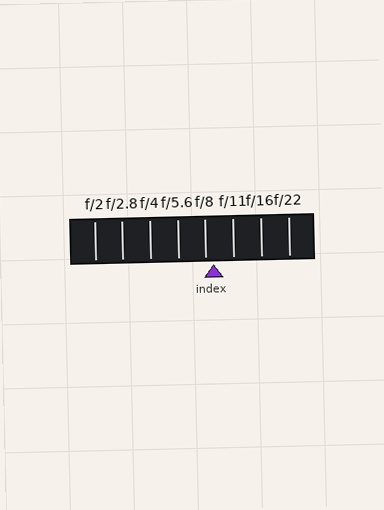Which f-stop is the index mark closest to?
The index mark is closest to f/8.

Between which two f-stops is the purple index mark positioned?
The index mark is between f/8 and f/11.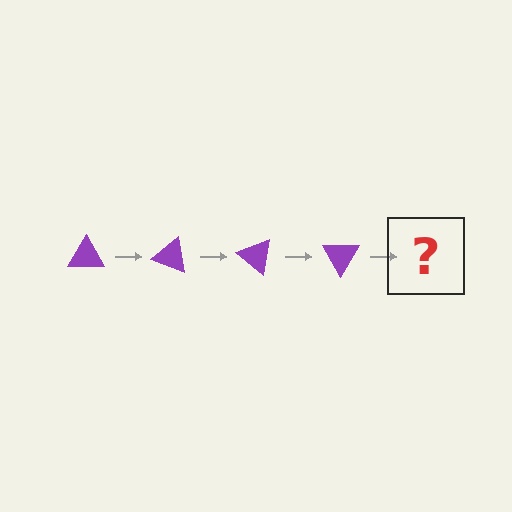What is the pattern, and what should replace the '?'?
The pattern is that the triangle rotates 20 degrees each step. The '?' should be a purple triangle rotated 80 degrees.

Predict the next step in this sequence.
The next step is a purple triangle rotated 80 degrees.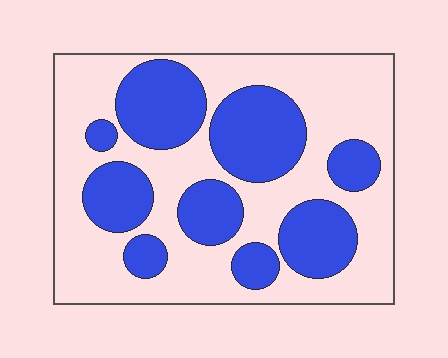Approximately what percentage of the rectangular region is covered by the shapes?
Approximately 40%.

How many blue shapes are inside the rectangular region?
9.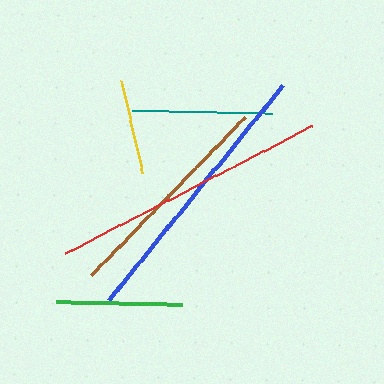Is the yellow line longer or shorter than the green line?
The green line is longer than the yellow line.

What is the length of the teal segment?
The teal segment is approximately 140 pixels long.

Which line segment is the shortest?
The yellow line is the shortest at approximately 95 pixels.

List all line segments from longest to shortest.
From longest to shortest: red, blue, brown, teal, green, yellow.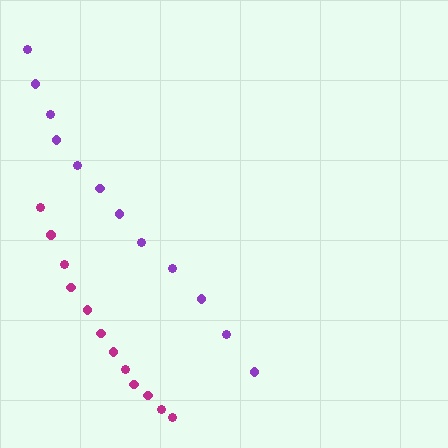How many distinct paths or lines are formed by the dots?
There are 2 distinct paths.